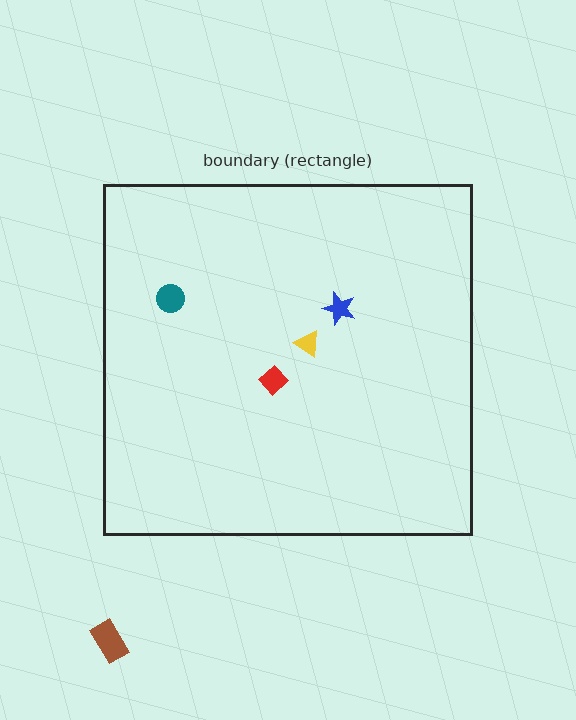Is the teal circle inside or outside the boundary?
Inside.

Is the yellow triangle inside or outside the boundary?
Inside.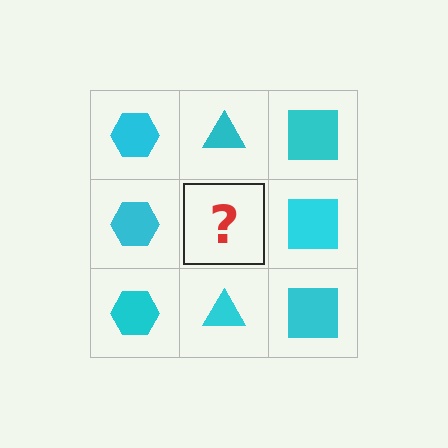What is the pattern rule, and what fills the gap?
The rule is that each column has a consistent shape. The gap should be filled with a cyan triangle.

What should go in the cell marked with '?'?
The missing cell should contain a cyan triangle.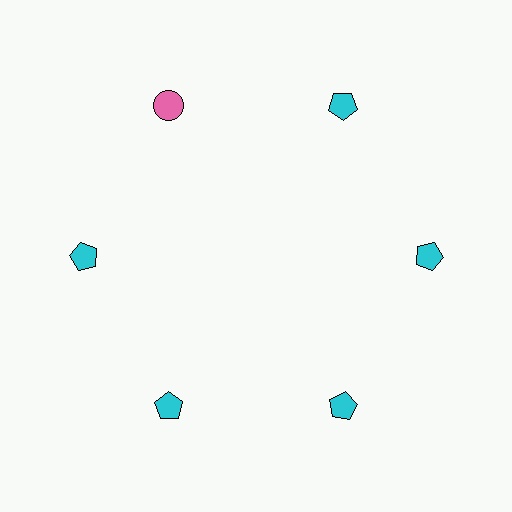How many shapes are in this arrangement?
There are 6 shapes arranged in a ring pattern.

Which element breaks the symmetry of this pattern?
The pink circle at roughly the 11 o'clock position breaks the symmetry. All other shapes are cyan pentagons.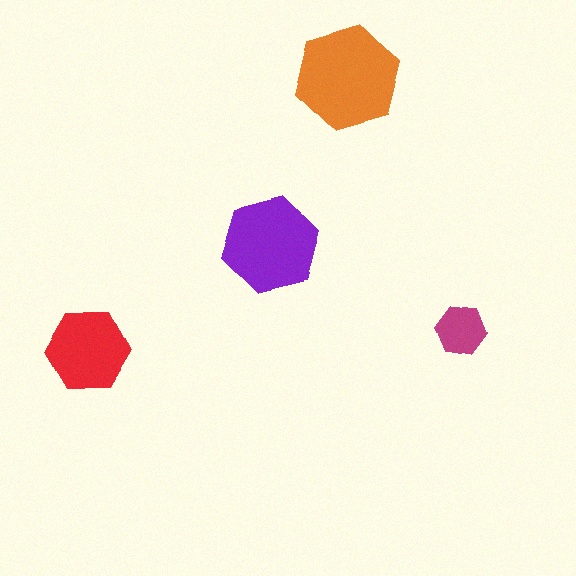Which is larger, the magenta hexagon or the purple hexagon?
The purple one.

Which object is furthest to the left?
The red hexagon is leftmost.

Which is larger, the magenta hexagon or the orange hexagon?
The orange one.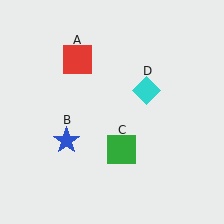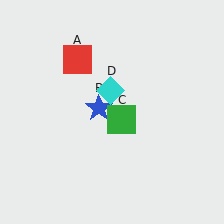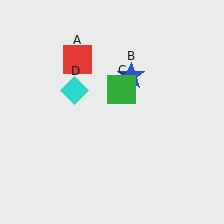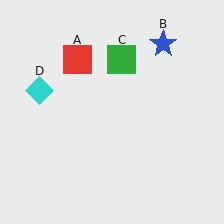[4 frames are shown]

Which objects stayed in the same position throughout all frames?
Red square (object A) remained stationary.